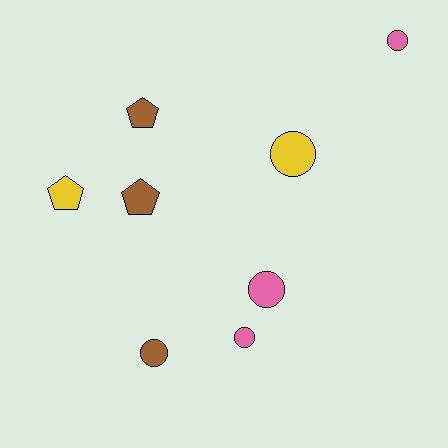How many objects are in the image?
There are 8 objects.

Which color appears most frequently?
Brown, with 3 objects.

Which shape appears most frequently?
Circle, with 5 objects.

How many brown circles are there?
There is 1 brown circle.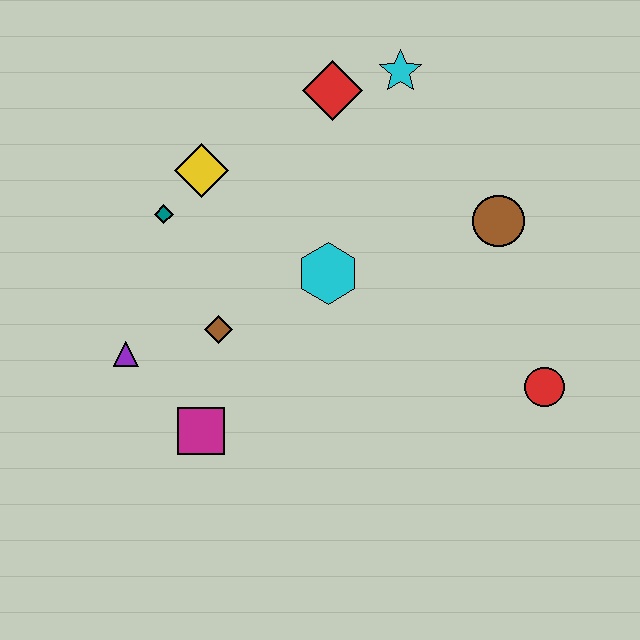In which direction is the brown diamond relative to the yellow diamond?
The brown diamond is below the yellow diamond.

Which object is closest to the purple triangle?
The brown diamond is closest to the purple triangle.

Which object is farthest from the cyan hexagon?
The red circle is farthest from the cyan hexagon.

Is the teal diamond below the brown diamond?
No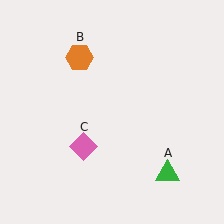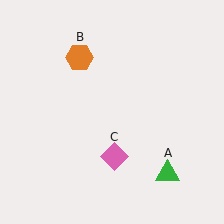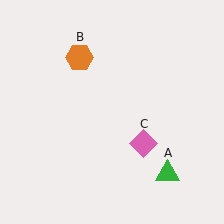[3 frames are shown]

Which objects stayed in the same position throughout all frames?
Green triangle (object A) and orange hexagon (object B) remained stationary.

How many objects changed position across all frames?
1 object changed position: pink diamond (object C).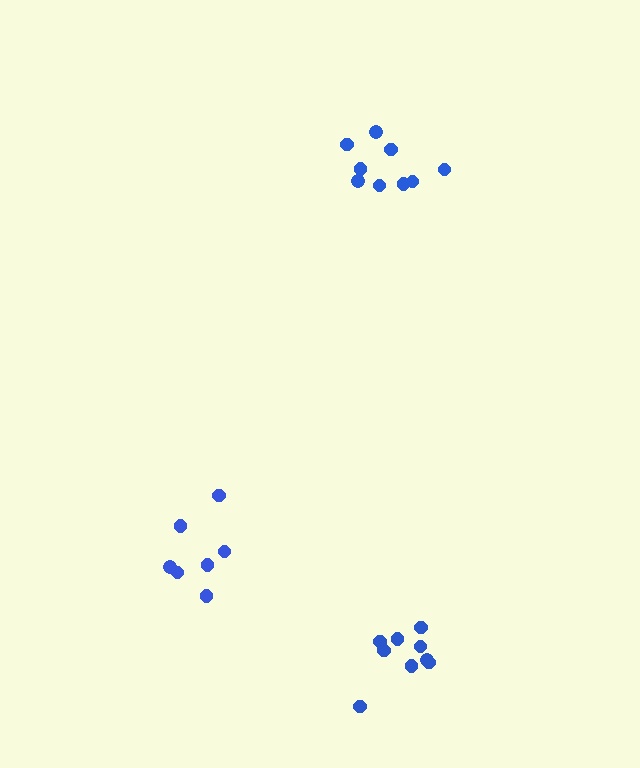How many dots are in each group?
Group 1: 7 dots, Group 2: 9 dots, Group 3: 9 dots (25 total).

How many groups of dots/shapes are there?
There are 3 groups.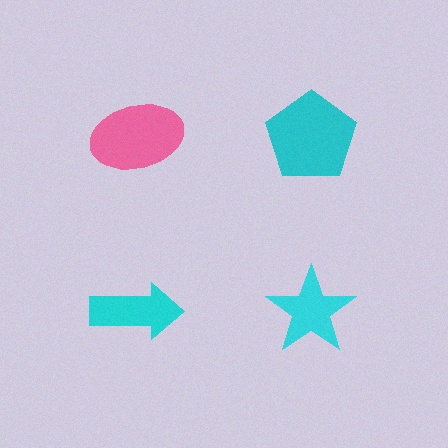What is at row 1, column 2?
A cyan pentagon.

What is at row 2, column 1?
A cyan arrow.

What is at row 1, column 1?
A pink ellipse.